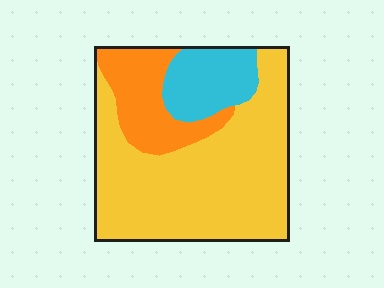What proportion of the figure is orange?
Orange covers about 20% of the figure.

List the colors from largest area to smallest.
From largest to smallest: yellow, orange, cyan.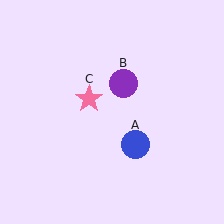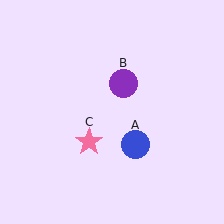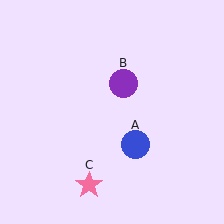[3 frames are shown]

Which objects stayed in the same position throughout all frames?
Blue circle (object A) and purple circle (object B) remained stationary.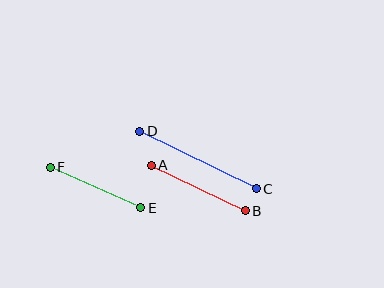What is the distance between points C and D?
The distance is approximately 130 pixels.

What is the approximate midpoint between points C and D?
The midpoint is at approximately (198, 160) pixels.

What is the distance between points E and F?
The distance is approximately 99 pixels.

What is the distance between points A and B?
The distance is approximately 104 pixels.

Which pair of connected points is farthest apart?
Points C and D are farthest apart.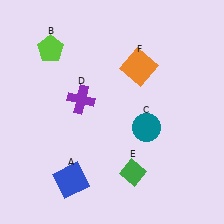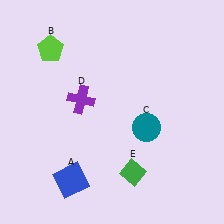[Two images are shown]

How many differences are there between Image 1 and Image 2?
There is 1 difference between the two images.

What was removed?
The orange square (F) was removed in Image 2.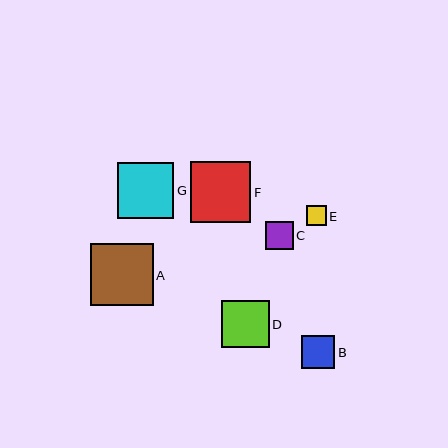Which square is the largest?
Square A is the largest with a size of approximately 63 pixels.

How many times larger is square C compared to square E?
Square C is approximately 1.4 times the size of square E.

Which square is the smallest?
Square E is the smallest with a size of approximately 20 pixels.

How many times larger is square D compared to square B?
Square D is approximately 1.4 times the size of square B.